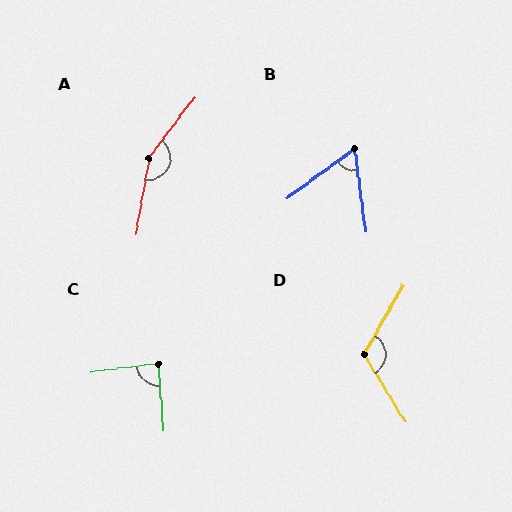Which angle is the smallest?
B, at approximately 61 degrees.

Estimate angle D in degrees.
Approximately 119 degrees.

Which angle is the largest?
A, at approximately 153 degrees.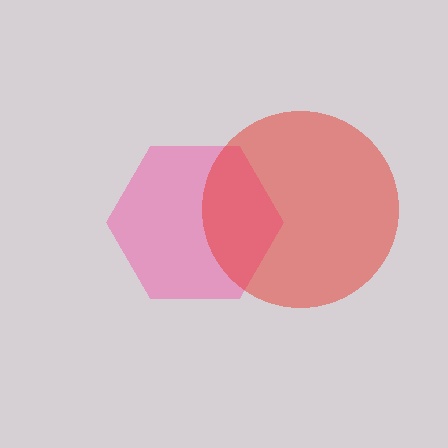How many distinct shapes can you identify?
There are 2 distinct shapes: a pink hexagon, a red circle.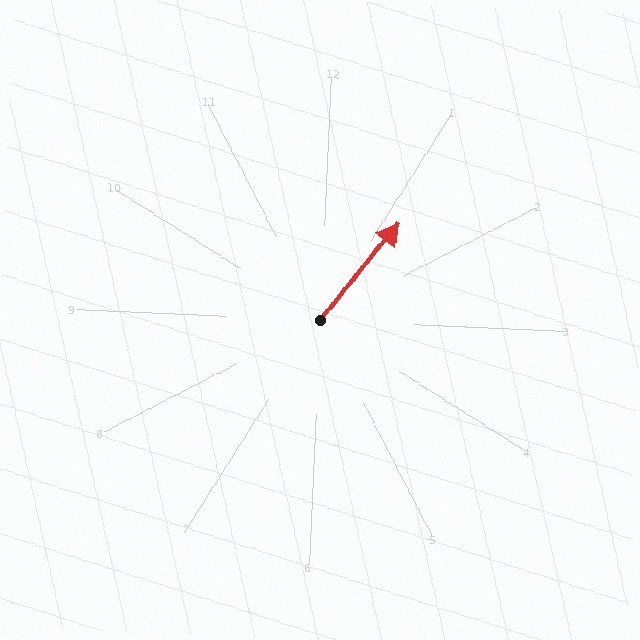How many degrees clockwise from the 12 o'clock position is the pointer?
Approximately 37 degrees.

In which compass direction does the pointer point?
Northeast.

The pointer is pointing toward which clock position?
Roughly 1 o'clock.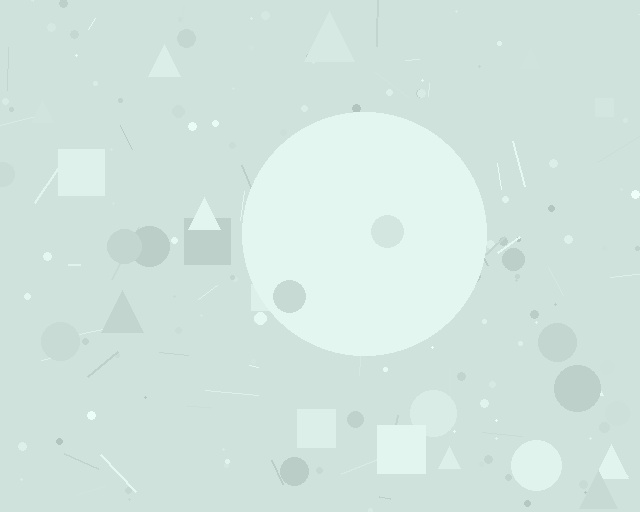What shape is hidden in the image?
A circle is hidden in the image.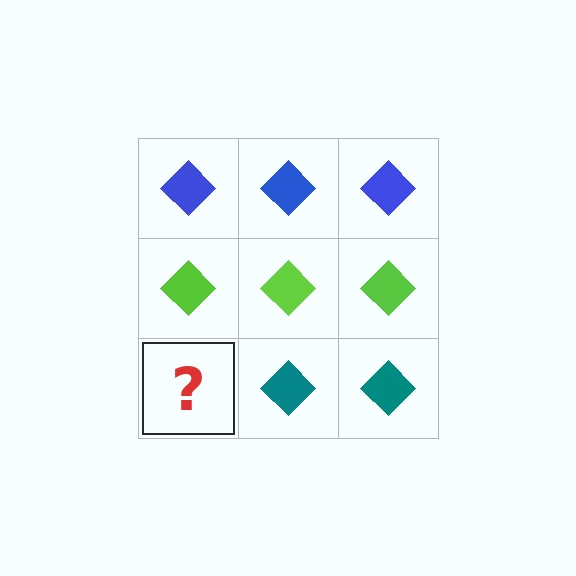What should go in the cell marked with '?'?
The missing cell should contain a teal diamond.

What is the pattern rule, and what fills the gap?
The rule is that each row has a consistent color. The gap should be filled with a teal diamond.